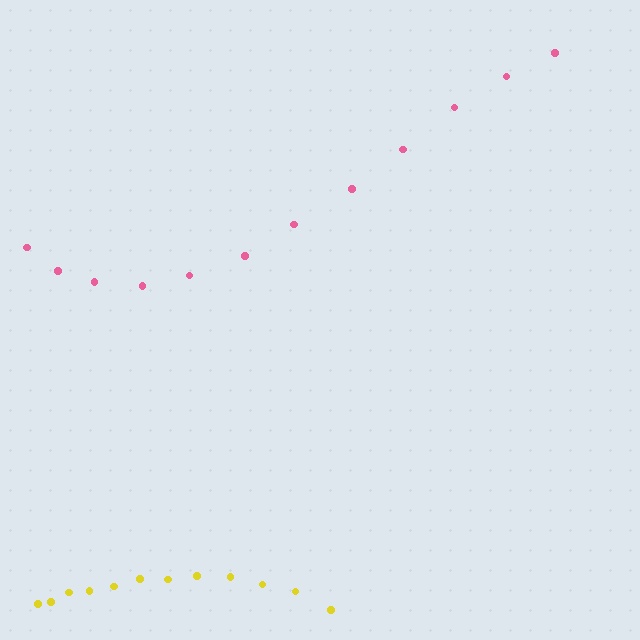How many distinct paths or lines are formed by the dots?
There are 2 distinct paths.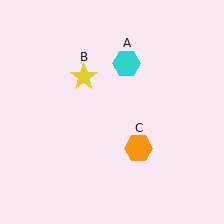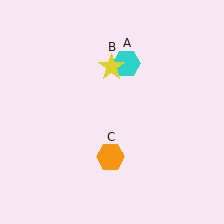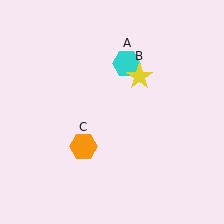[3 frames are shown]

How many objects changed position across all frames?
2 objects changed position: yellow star (object B), orange hexagon (object C).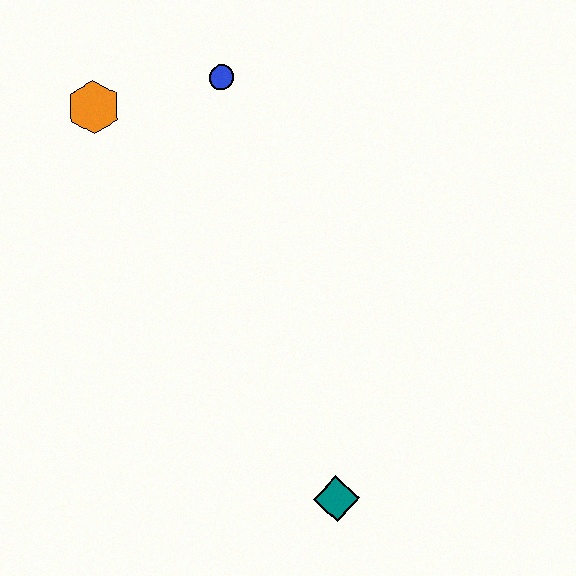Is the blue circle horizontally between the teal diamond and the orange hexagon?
Yes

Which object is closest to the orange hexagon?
The blue circle is closest to the orange hexagon.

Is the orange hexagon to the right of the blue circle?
No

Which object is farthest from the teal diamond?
The orange hexagon is farthest from the teal diamond.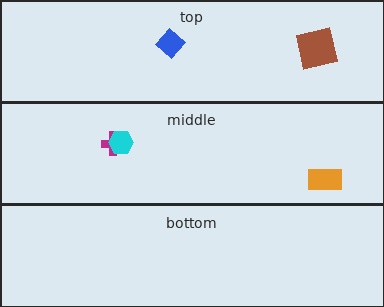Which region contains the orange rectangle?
The middle region.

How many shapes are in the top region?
2.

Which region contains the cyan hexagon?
The middle region.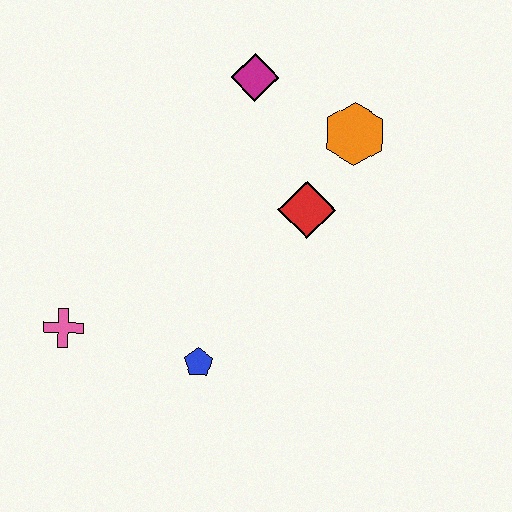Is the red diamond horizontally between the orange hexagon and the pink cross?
Yes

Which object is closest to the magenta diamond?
The orange hexagon is closest to the magenta diamond.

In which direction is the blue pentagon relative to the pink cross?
The blue pentagon is to the right of the pink cross.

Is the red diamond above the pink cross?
Yes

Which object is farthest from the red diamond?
The pink cross is farthest from the red diamond.